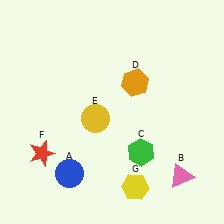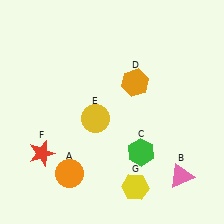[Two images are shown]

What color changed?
The circle (A) changed from blue in Image 1 to orange in Image 2.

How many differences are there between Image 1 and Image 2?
There is 1 difference between the two images.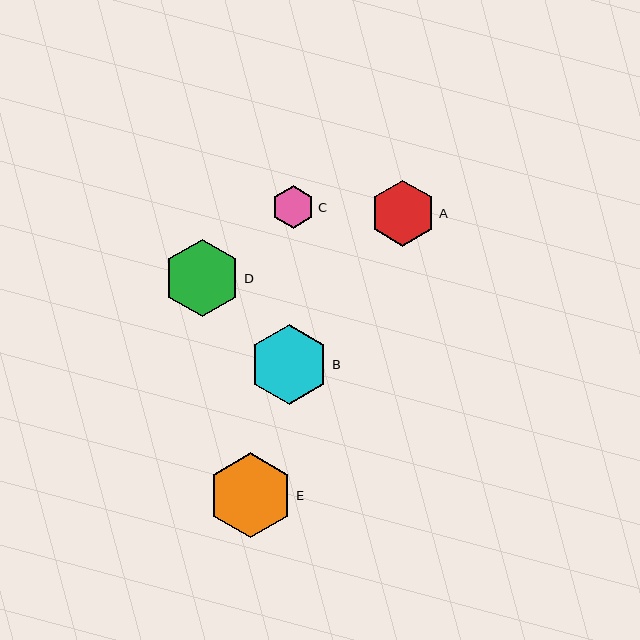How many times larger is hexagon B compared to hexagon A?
Hexagon B is approximately 1.2 times the size of hexagon A.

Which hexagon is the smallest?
Hexagon C is the smallest with a size of approximately 43 pixels.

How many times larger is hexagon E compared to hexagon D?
Hexagon E is approximately 1.1 times the size of hexagon D.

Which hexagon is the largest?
Hexagon E is the largest with a size of approximately 85 pixels.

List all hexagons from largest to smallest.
From largest to smallest: E, B, D, A, C.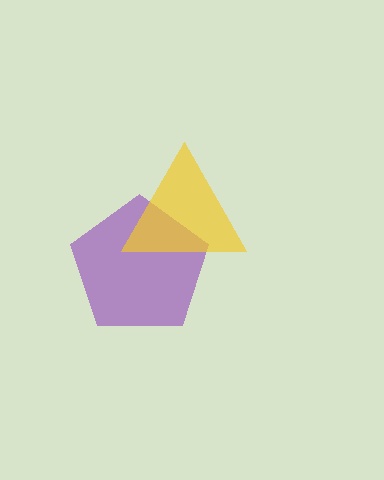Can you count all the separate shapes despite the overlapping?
Yes, there are 2 separate shapes.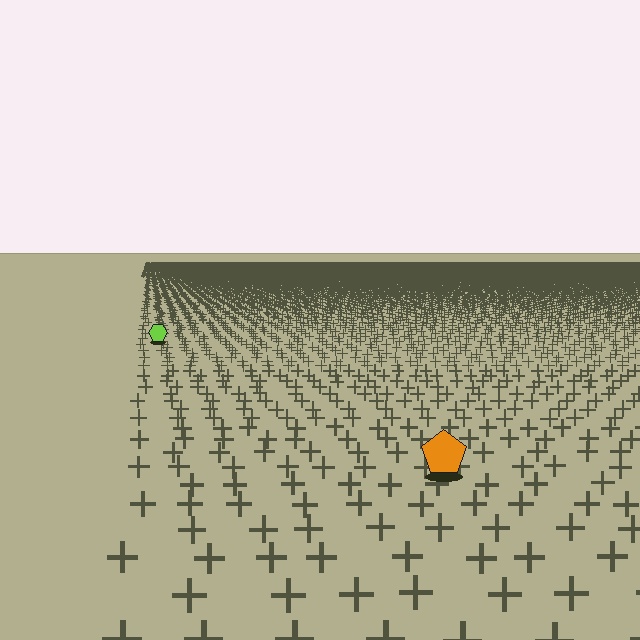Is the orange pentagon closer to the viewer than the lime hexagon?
Yes. The orange pentagon is closer — you can tell from the texture gradient: the ground texture is coarser near it.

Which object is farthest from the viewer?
The lime hexagon is farthest from the viewer. It appears smaller and the ground texture around it is denser.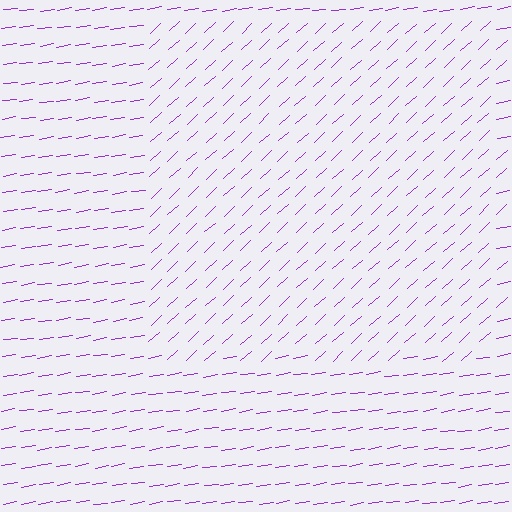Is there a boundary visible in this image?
Yes, there is a texture boundary formed by a change in line orientation.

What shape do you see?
I see a rectangle.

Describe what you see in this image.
The image is filled with small purple line segments. A rectangle region in the image has lines oriented differently from the surrounding lines, creating a visible texture boundary.